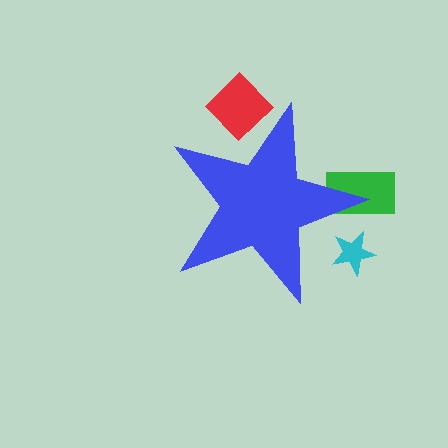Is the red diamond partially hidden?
Yes, the red diamond is partially hidden behind the blue star.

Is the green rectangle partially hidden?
Yes, the green rectangle is partially hidden behind the blue star.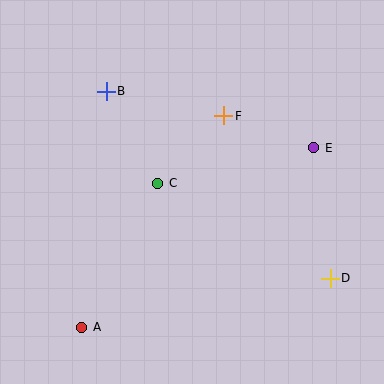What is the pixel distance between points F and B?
The distance between F and B is 120 pixels.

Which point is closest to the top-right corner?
Point E is closest to the top-right corner.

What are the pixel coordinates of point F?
Point F is at (224, 116).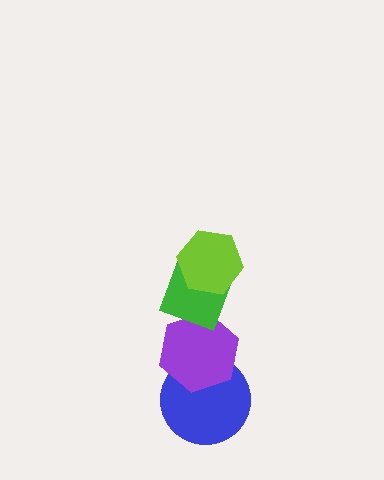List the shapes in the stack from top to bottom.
From top to bottom: the lime hexagon, the green diamond, the purple hexagon, the blue circle.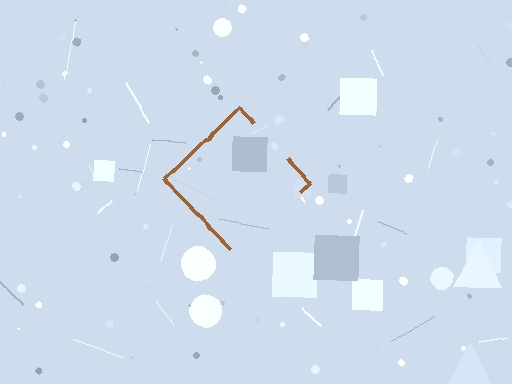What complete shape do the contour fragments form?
The contour fragments form a diamond.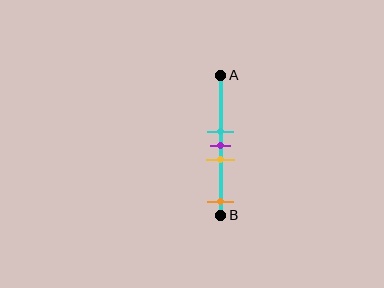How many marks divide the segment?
There are 4 marks dividing the segment.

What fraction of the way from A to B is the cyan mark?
The cyan mark is approximately 40% (0.4) of the way from A to B.